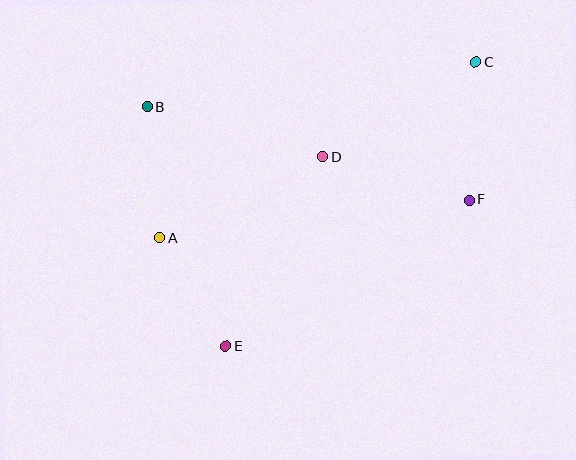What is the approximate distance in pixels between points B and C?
The distance between B and C is approximately 331 pixels.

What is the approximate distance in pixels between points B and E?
The distance between B and E is approximately 252 pixels.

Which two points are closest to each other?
Points A and E are closest to each other.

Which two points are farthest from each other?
Points C and E are farthest from each other.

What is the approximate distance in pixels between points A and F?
The distance between A and F is approximately 312 pixels.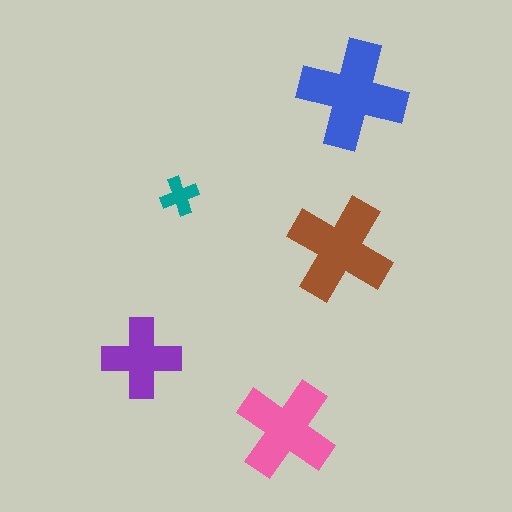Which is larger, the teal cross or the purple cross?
The purple one.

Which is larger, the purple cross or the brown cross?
The brown one.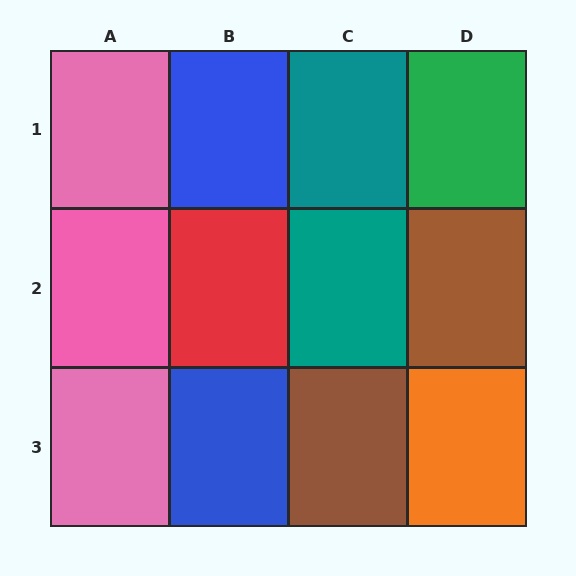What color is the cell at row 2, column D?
Brown.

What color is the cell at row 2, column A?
Pink.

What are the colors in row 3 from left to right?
Pink, blue, brown, orange.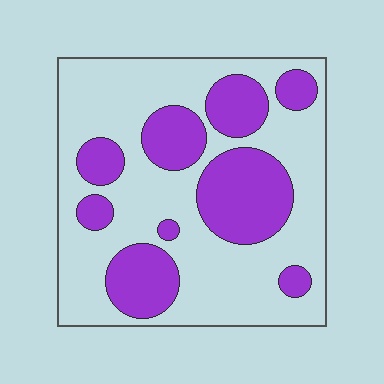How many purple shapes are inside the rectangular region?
9.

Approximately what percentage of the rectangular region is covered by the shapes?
Approximately 35%.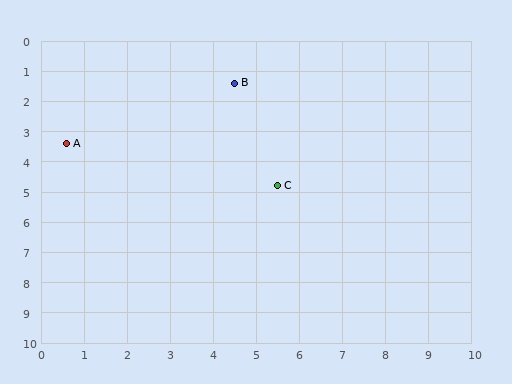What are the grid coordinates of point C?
Point C is at approximately (5.5, 4.8).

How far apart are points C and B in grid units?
Points C and B are about 3.5 grid units apart.